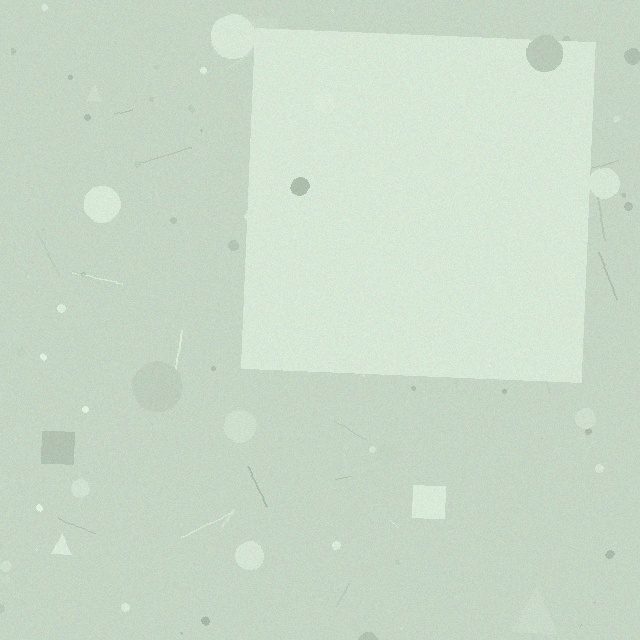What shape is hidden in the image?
A square is hidden in the image.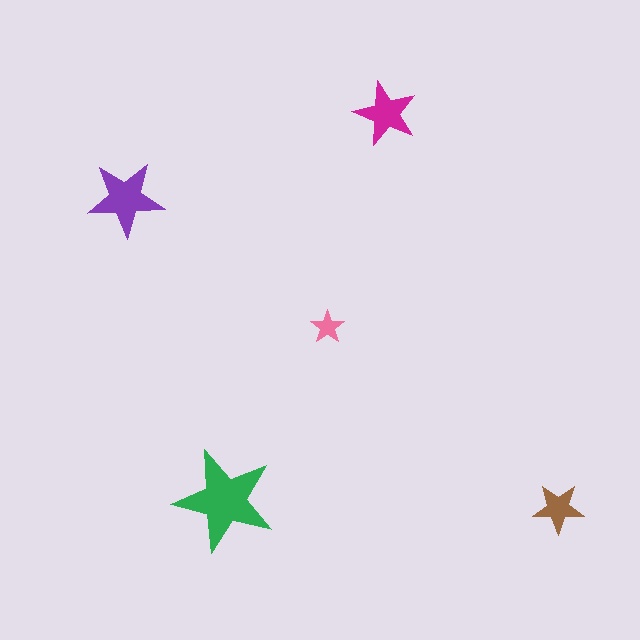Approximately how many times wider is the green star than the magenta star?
About 1.5 times wider.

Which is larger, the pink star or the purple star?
The purple one.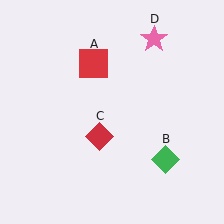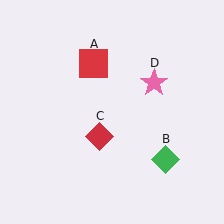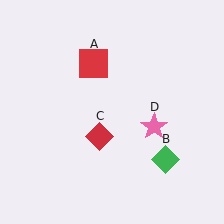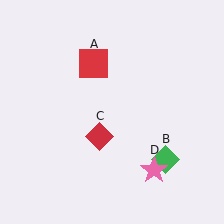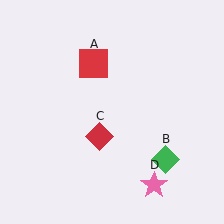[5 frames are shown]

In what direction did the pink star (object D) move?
The pink star (object D) moved down.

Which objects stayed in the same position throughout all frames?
Red square (object A) and green diamond (object B) and red diamond (object C) remained stationary.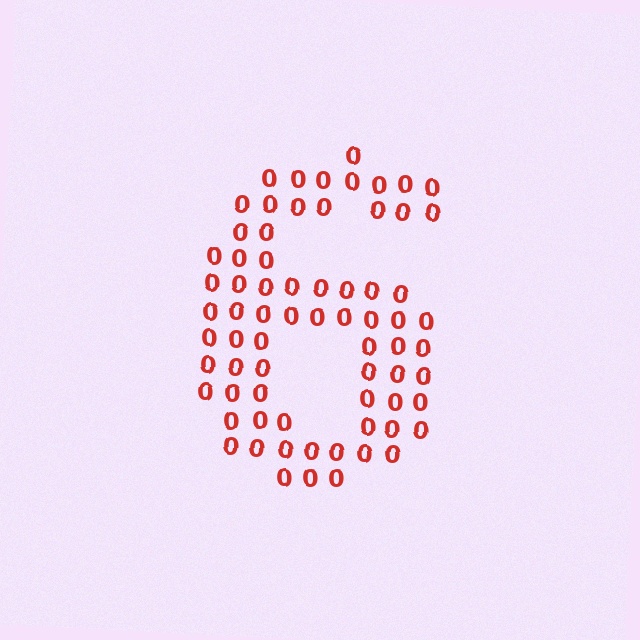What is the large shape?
The large shape is the digit 6.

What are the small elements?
The small elements are digit 0's.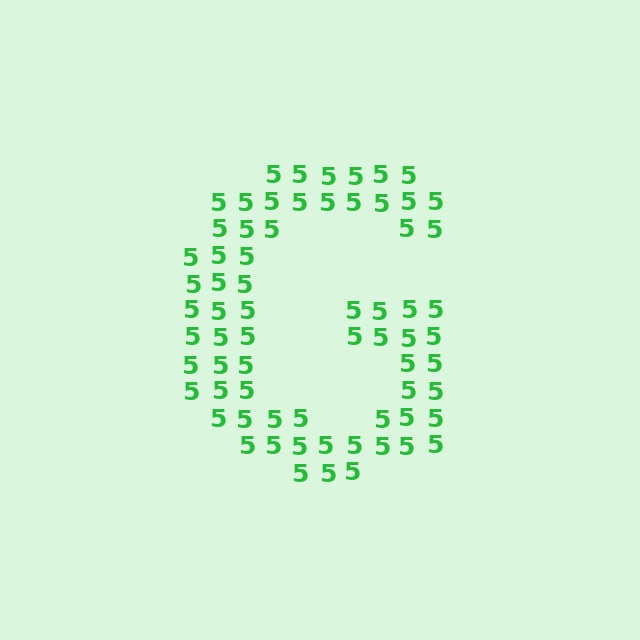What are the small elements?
The small elements are digit 5's.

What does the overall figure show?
The overall figure shows the letter G.